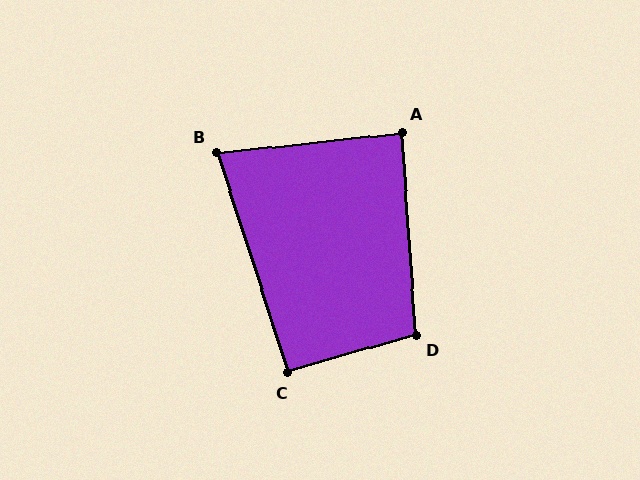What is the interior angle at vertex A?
Approximately 88 degrees (approximately right).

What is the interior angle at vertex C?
Approximately 92 degrees (approximately right).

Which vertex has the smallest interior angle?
B, at approximately 78 degrees.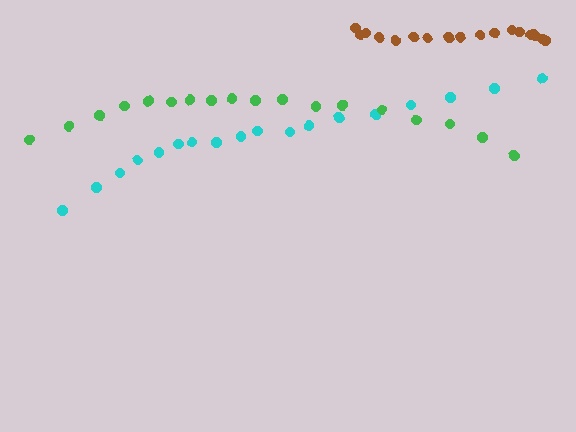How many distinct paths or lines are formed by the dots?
There are 3 distinct paths.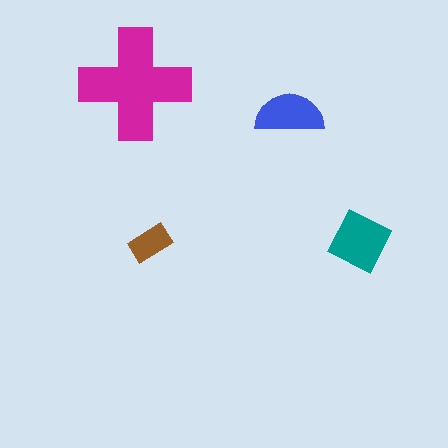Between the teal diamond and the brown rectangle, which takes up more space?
The teal diamond.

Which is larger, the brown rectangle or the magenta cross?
The magenta cross.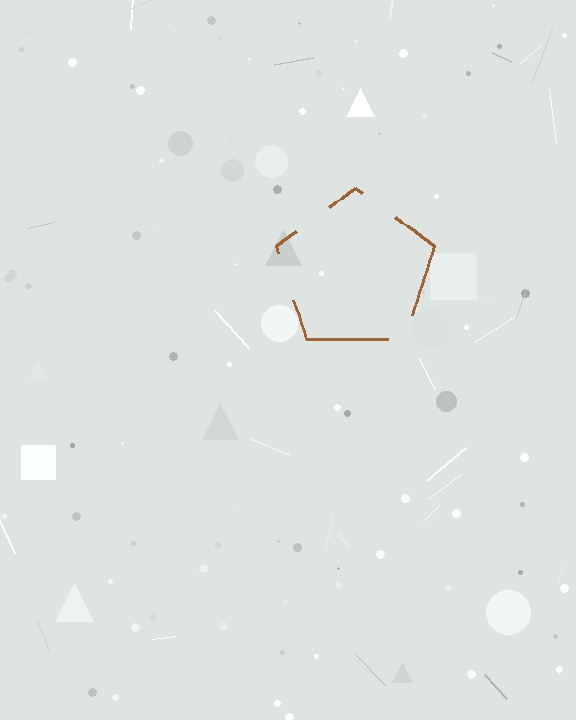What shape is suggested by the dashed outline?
The dashed outline suggests a pentagon.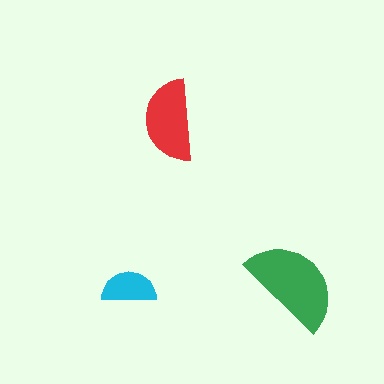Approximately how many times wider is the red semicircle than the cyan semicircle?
About 1.5 times wider.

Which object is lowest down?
The cyan semicircle is bottommost.